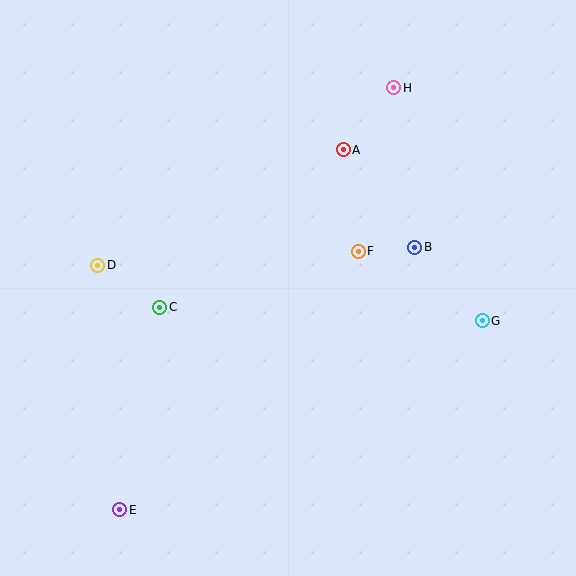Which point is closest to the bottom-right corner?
Point G is closest to the bottom-right corner.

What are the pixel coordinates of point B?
Point B is at (415, 247).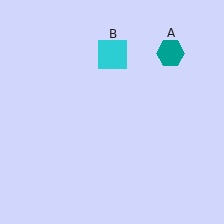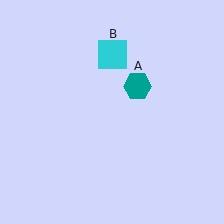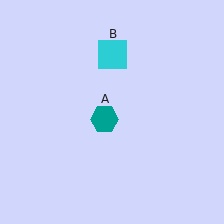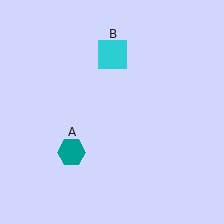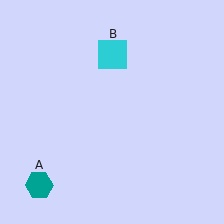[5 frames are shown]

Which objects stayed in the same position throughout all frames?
Cyan square (object B) remained stationary.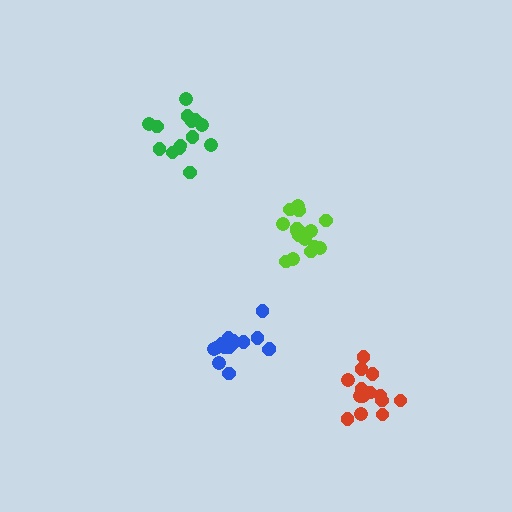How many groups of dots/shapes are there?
There are 4 groups.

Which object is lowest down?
The red cluster is bottommost.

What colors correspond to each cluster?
The clusters are colored: green, blue, red, lime.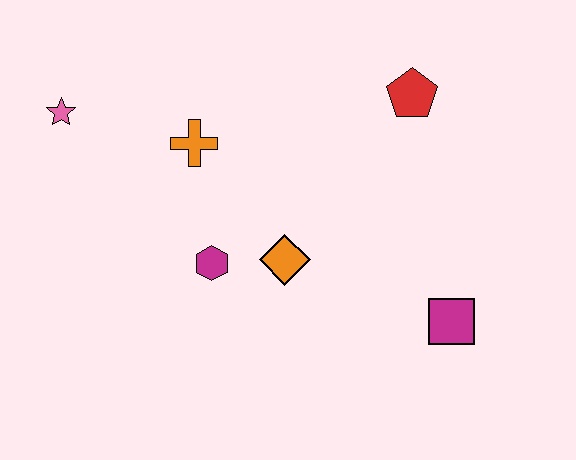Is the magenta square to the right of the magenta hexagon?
Yes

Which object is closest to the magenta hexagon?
The orange diamond is closest to the magenta hexagon.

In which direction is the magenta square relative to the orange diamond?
The magenta square is to the right of the orange diamond.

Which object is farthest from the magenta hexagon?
The red pentagon is farthest from the magenta hexagon.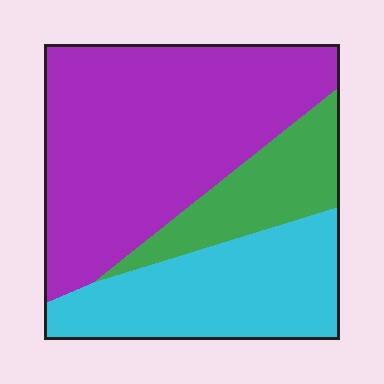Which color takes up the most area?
Purple, at roughly 55%.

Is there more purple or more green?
Purple.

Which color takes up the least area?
Green, at roughly 15%.